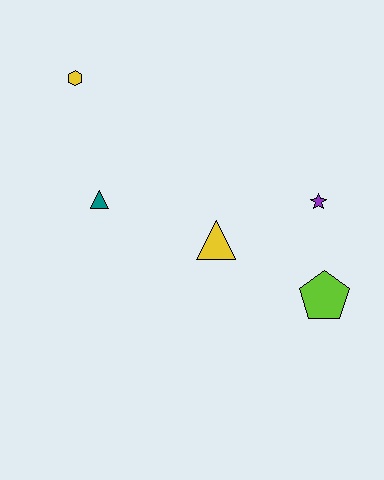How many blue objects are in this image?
There are no blue objects.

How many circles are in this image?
There are no circles.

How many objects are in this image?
There are 5 objects.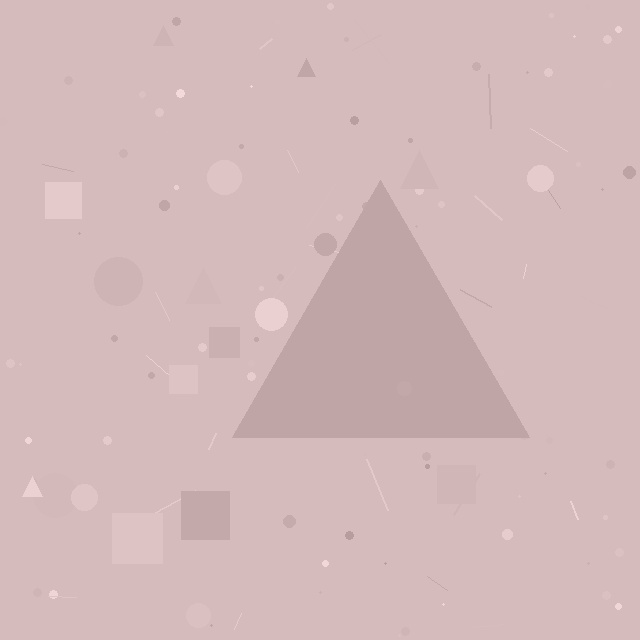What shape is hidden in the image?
A triangle is hidden in the image.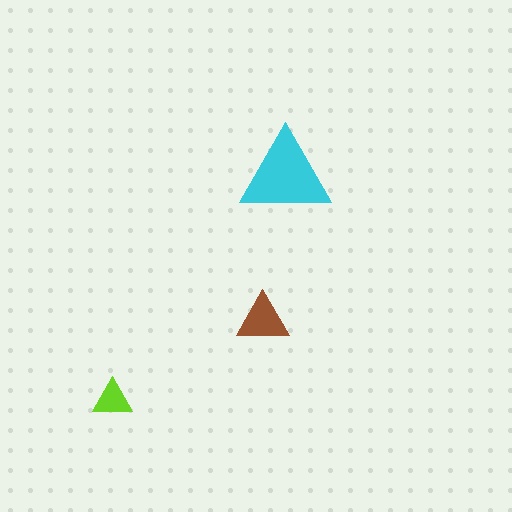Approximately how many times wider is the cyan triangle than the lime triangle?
About 2.5 times wider.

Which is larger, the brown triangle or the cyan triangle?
The cyan one.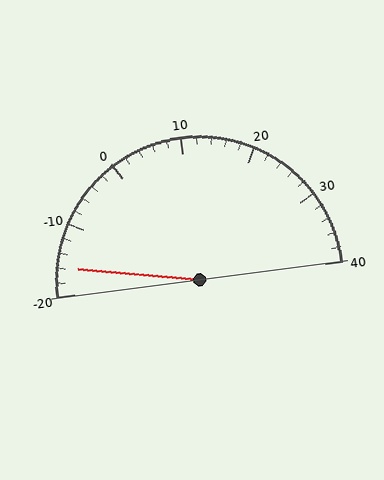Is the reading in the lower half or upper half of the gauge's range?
The reading is in the lower half of the range (-20 to 40).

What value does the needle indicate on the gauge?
The needle indicates approximately -16.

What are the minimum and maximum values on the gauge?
The gauge ranges from -20 to 40.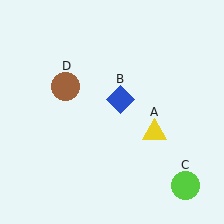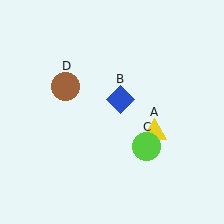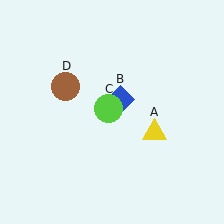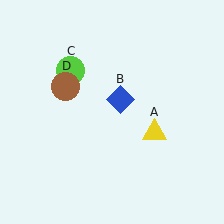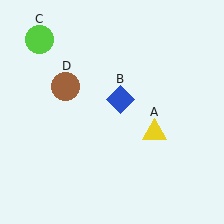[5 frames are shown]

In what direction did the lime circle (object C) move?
The lime circle (object C) moved up and to the left.